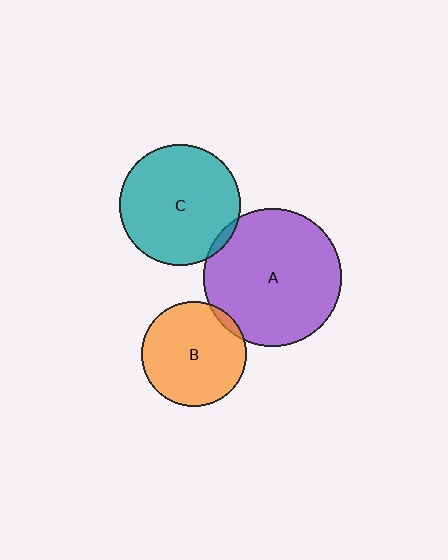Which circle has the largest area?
Circle A (purple).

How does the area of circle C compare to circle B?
Approximately 1.3 times.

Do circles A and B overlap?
Yes.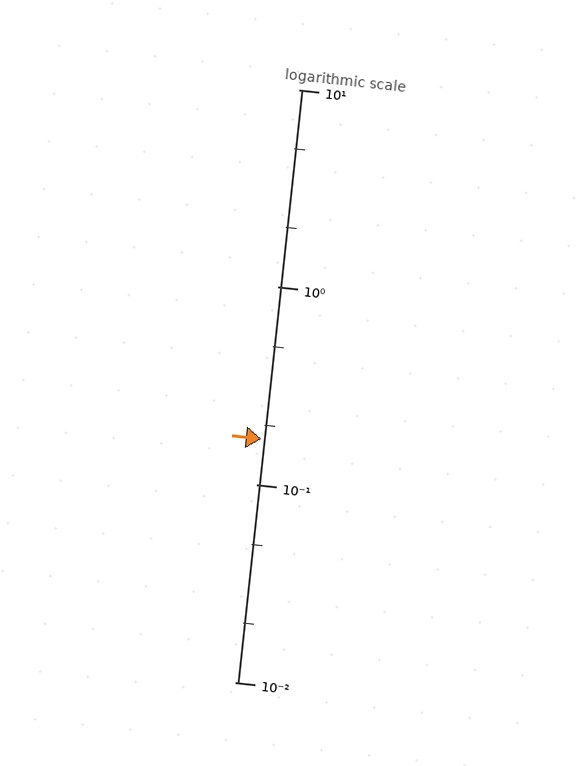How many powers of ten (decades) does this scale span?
The scale spans 3 decades, from 0.01 to 10.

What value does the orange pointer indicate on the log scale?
The pointer indicates approximately 0.17.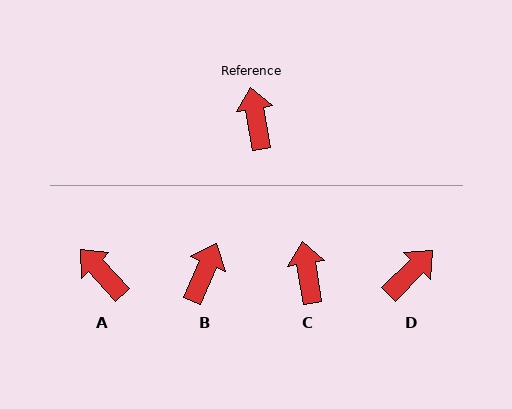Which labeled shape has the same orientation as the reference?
C.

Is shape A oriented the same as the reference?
No, it is off by about 33 degrees.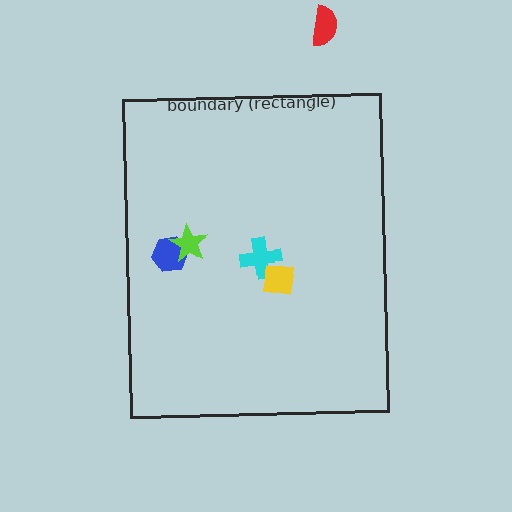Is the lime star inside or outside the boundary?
Inside.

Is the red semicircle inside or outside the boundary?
Outside.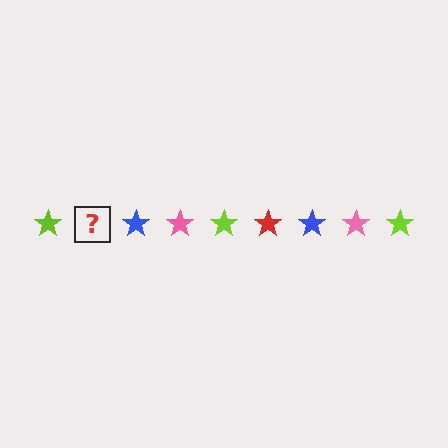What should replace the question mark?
The question mark should be replaced with a red star.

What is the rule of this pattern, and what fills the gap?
The rule is that the pattern cycles through lime, red, blue, pink stars. The gap should be filled with a red star.